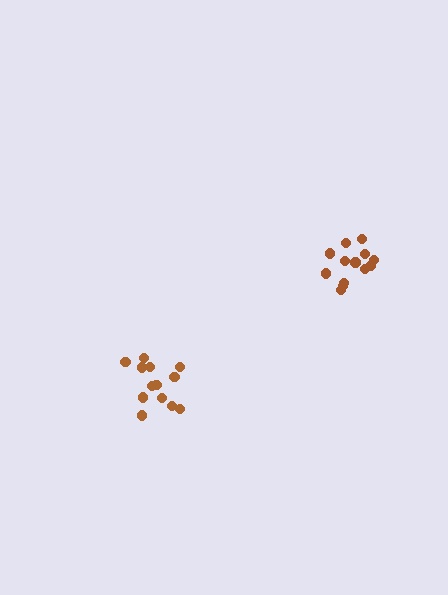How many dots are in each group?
Group 1: 13 dots, Group 2: 13 dots (26 total).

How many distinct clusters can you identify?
There are 2 distinct clusters.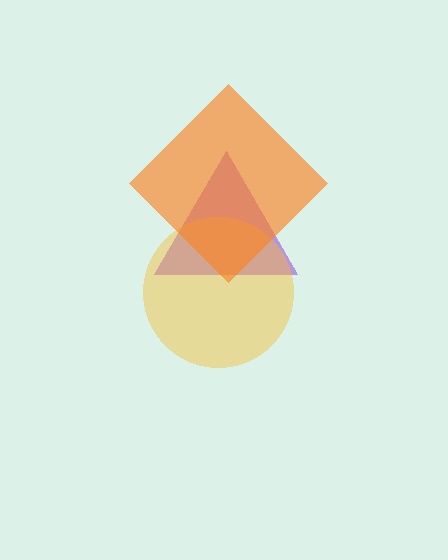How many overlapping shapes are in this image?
There are 3 overlapping shapes in the image.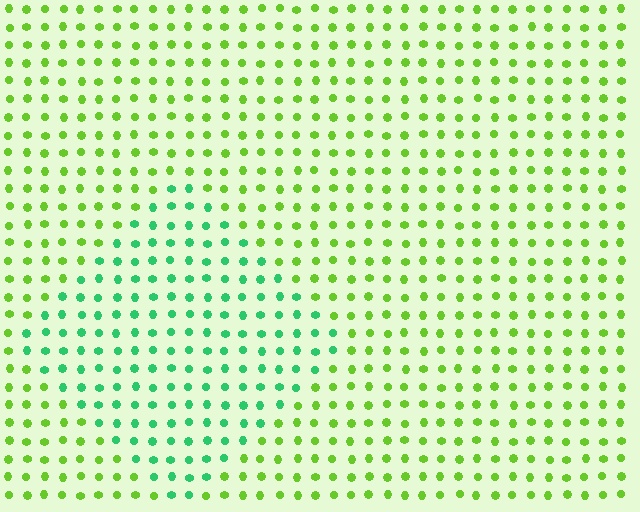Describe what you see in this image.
The image is filled with small lime elements in a uniform arrangement. A diamond-shaped region is visible where the elements are tinted to a slightly different hue, forming a subtle color boundary.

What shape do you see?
I see a diamond.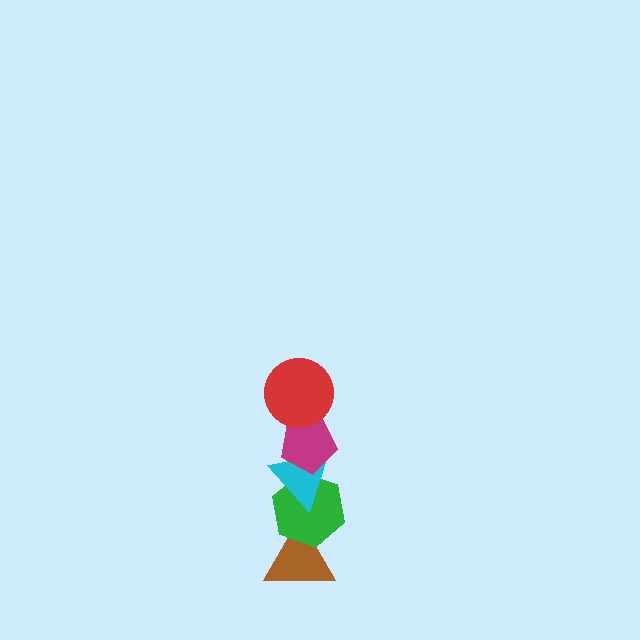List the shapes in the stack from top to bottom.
From top to bottom: the red circle, the magenta pentagon, the cyan triangle, the green hexagon, the brown triangle.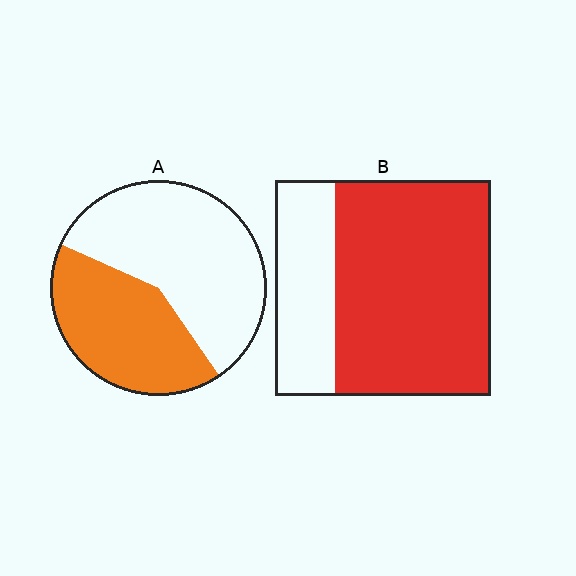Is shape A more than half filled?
No.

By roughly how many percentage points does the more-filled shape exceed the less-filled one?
By roughly 30 percentage points (B over A).